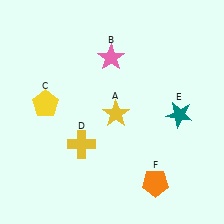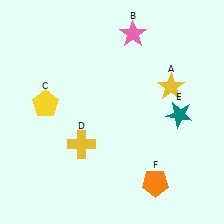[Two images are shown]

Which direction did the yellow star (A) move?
The yellow star (A) moved right.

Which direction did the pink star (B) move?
The pink star (B) moved up.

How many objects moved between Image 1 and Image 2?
2 objects moved between the two images.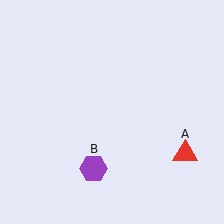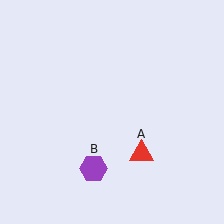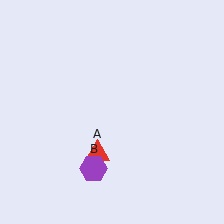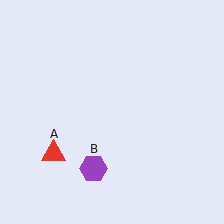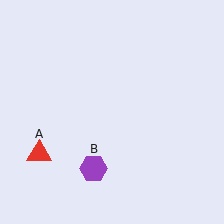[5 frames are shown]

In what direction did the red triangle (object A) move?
The red triangle (object A) moved left.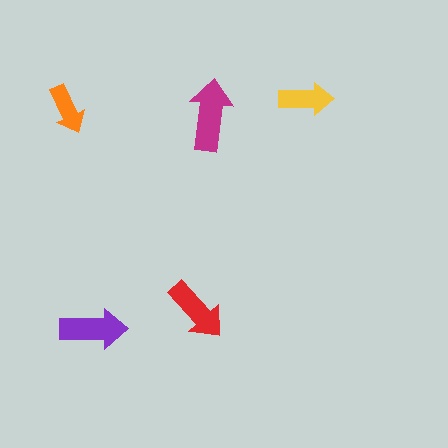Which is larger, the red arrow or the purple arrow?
The purple one.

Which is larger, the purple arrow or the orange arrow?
The purple one.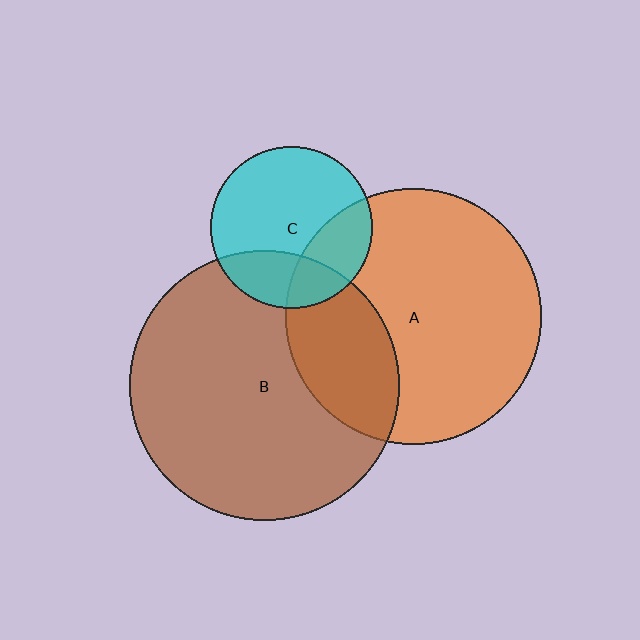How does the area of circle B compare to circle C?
Approximately 2.8 times.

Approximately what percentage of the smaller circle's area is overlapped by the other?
Approximately 25%.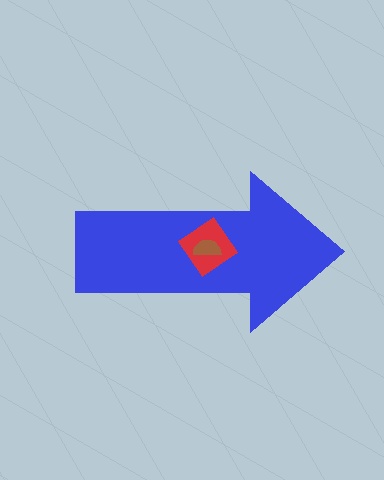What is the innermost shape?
The brown semicircle.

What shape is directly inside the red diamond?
The brown semicircle.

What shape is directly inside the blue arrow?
The red diamond.